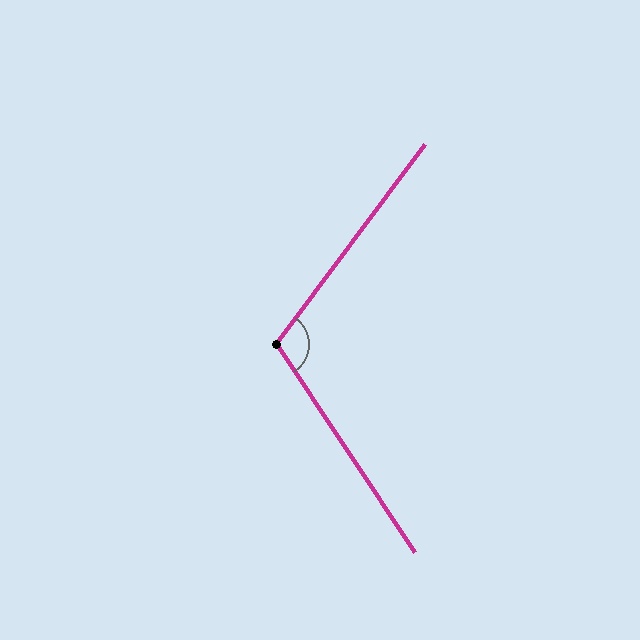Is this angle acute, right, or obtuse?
It is obtuse.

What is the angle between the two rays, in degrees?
Approximately 110 degrees.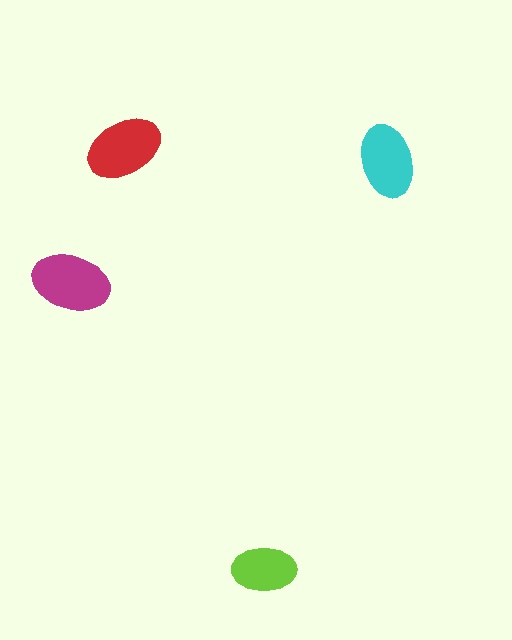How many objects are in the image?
There are 4 objects in the image.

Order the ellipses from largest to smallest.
the magenta one, the red one, the cyan one, the lime one.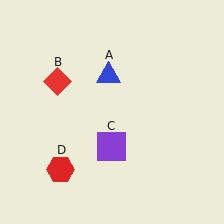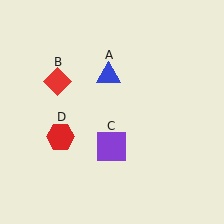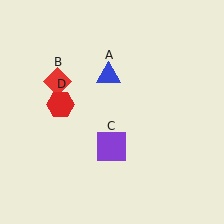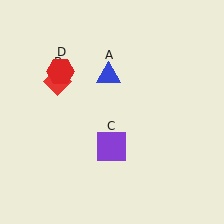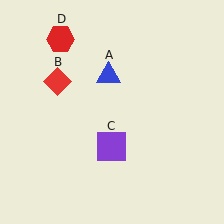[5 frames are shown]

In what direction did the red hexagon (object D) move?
The red hexagon (object D) moved up.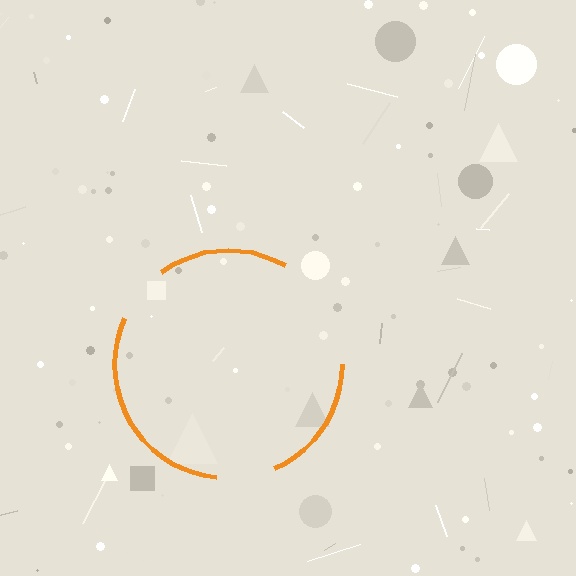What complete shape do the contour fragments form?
The contour fragments form a circle.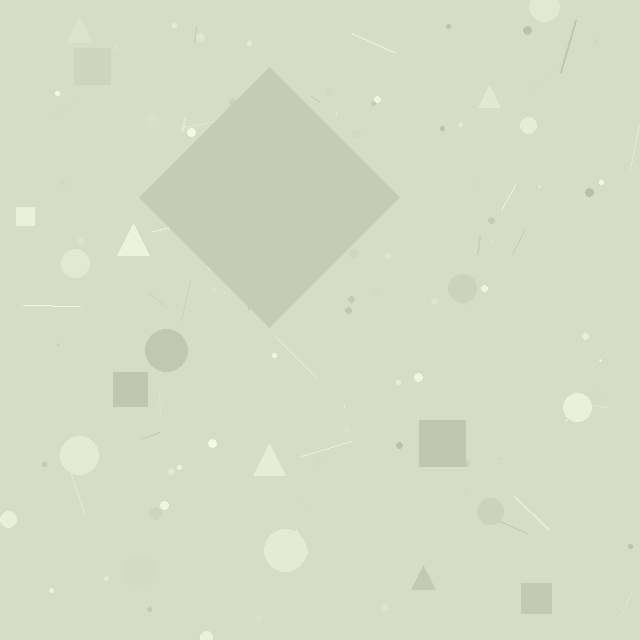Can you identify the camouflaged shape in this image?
The camouflaged shape is a diamond.